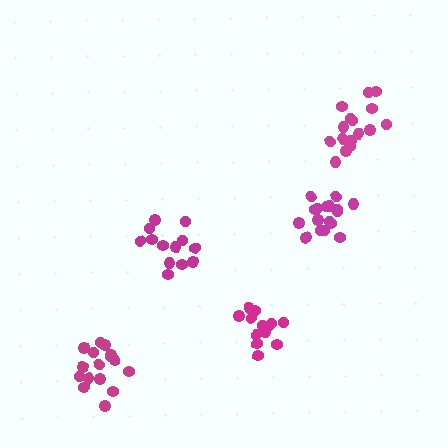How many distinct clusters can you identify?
There are 5 distinct clusters.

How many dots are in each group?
Group 1: 17 dots, Group 2: 13 dots, Group 3: 16 dots, Group 4: 13 dots, Group 5: 16 dots (75 total).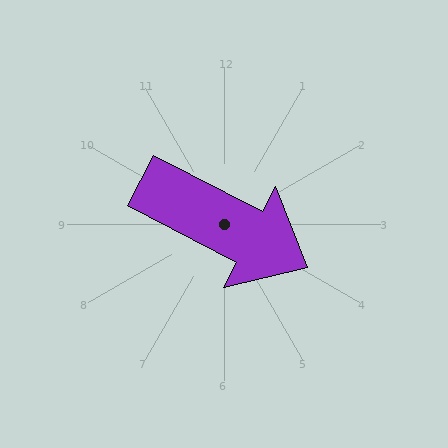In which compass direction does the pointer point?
Southeast.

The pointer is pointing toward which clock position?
Roughly 4 o'clock.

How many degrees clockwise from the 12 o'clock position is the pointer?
Approximately 117 degrees.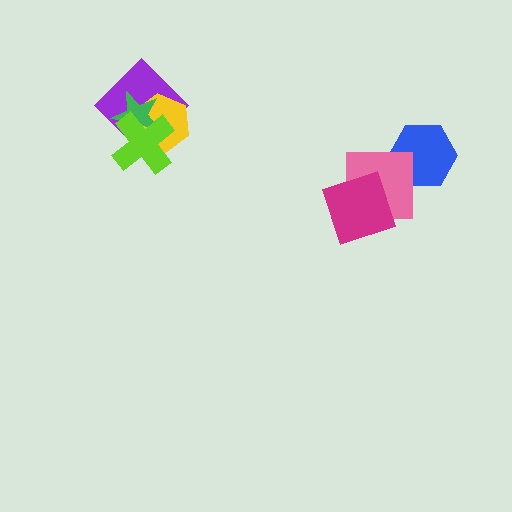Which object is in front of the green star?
The lime cross is in front of the green star.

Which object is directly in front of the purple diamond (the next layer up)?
The yellow hexagon is directly in front of the purple diamond.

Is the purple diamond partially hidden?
Yes, it is partially covered by another shape.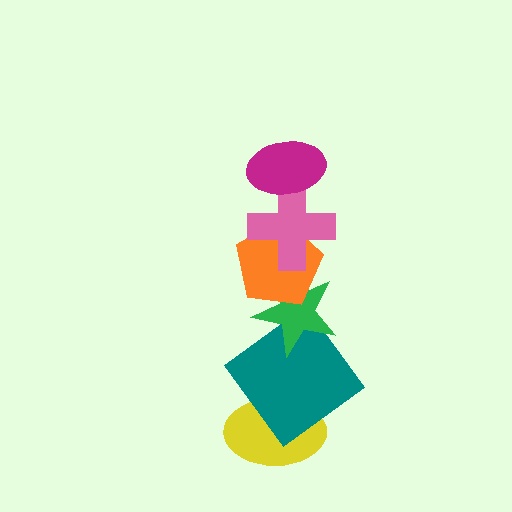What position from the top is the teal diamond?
The teal diamond is 5th from the top.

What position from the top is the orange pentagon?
The orange pentagon is 3rd from the top.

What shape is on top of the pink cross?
The magenta ellipse is on top of the pink cross.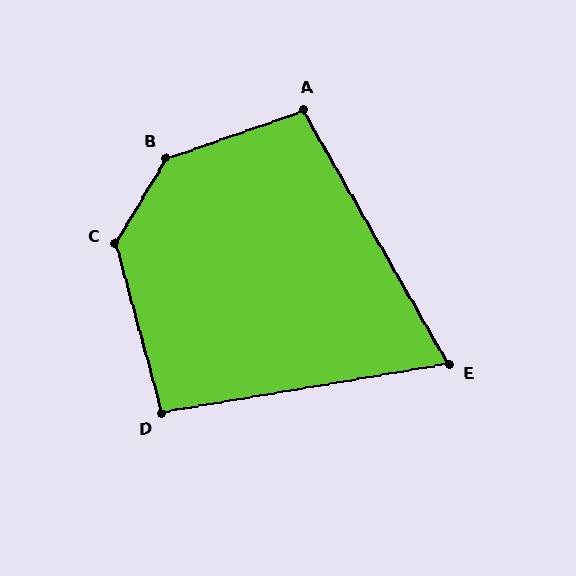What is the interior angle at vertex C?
Approximately 134 degrees (obtuse).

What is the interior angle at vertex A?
Approximately 101 degrees (obtuse).